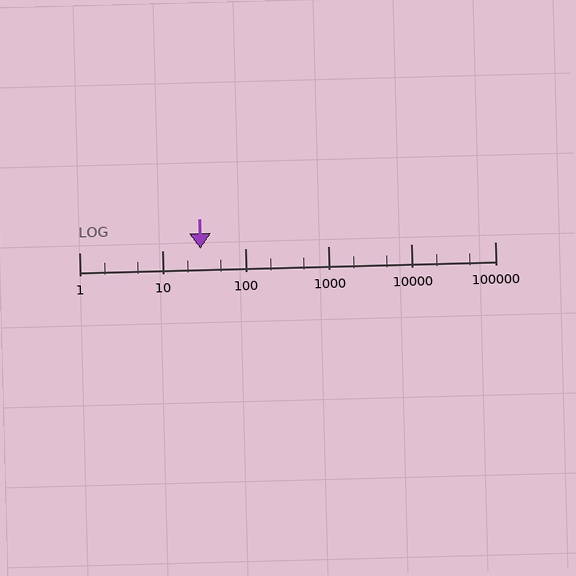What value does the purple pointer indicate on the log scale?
The pointer indicates approximately 29.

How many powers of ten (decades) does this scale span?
The scale spans 5 decades, from 1 to 100000.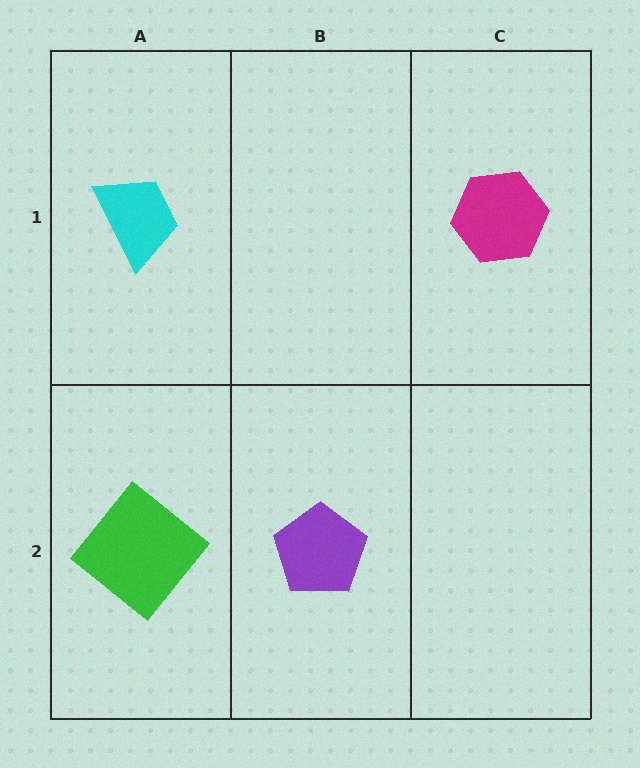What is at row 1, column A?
A cyan trapezoid.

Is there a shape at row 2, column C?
No, that cell is empty.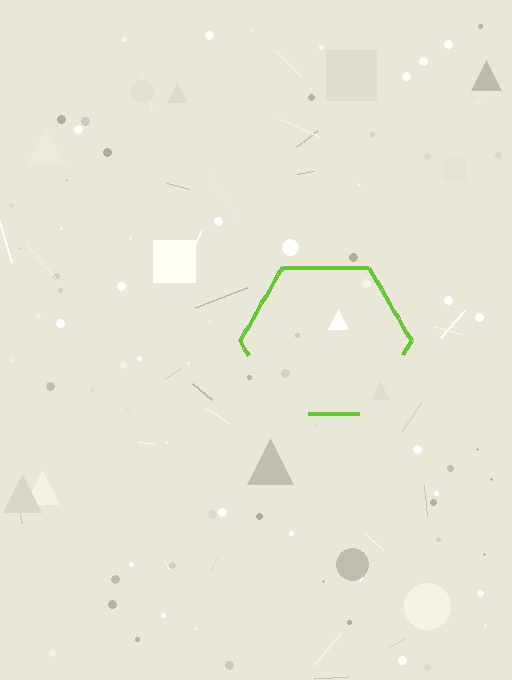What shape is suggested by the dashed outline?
The dashed outline suggests a hexagon.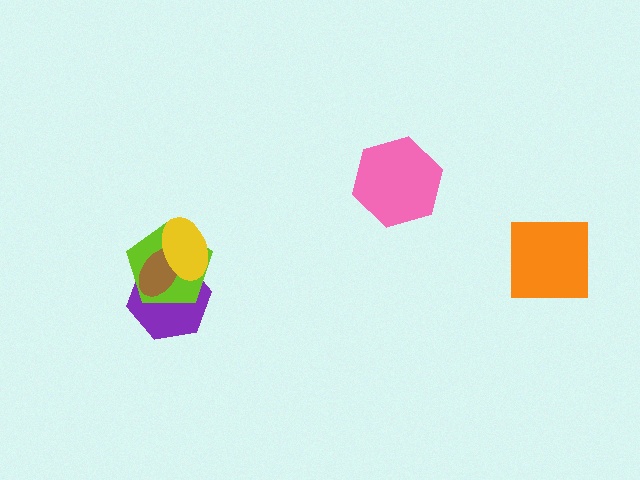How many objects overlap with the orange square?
0 objects overlap with the orange square.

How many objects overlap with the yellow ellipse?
3 objects overlap with the yellow ellipse.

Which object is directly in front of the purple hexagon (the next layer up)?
The lime pentagon is directly in front of the purple hexagon.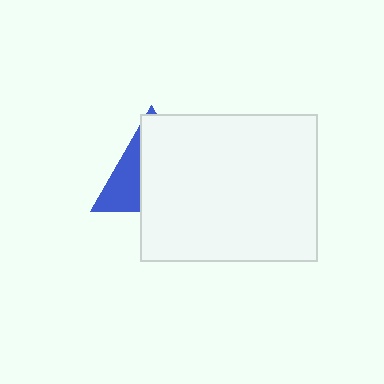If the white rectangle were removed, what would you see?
You would see the complete blue triangle.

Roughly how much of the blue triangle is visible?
A small part of it is visible (roughly 33%).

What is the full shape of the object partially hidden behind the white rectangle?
The partially hidden object is a blue triangle.